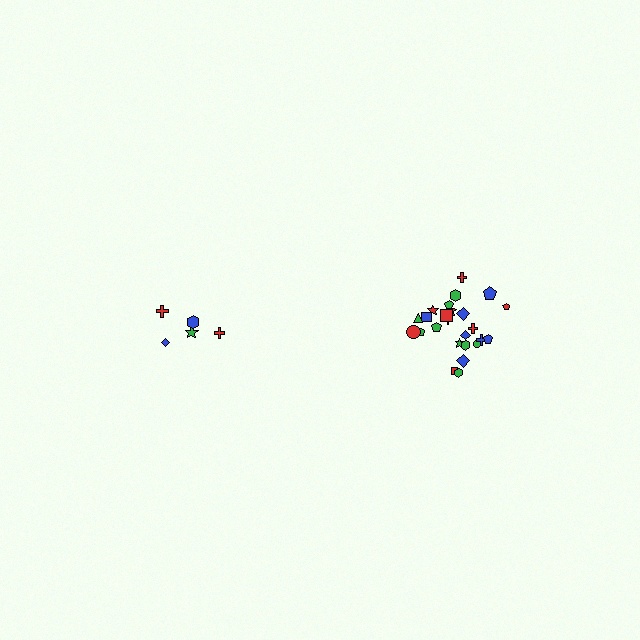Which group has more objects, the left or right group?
The right group.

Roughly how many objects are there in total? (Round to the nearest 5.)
Roughly 30 objects in total.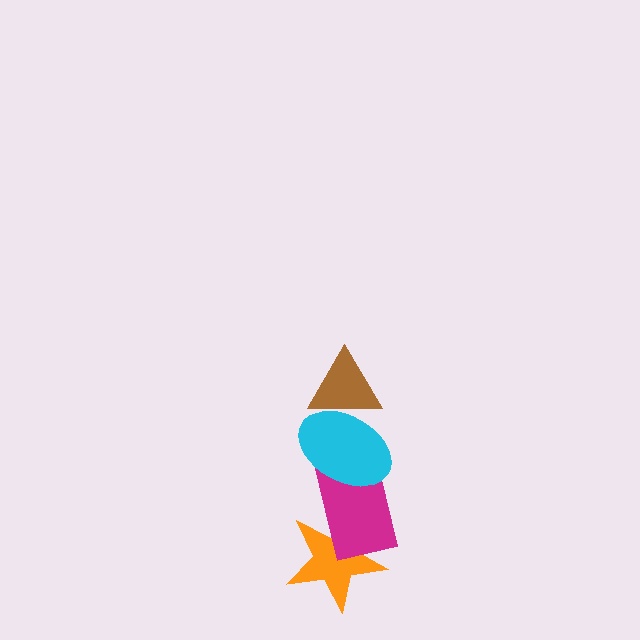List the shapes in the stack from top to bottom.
From top to bottom: the brown triangle, the cyan ellipse, the magenta rectangle, the orange star.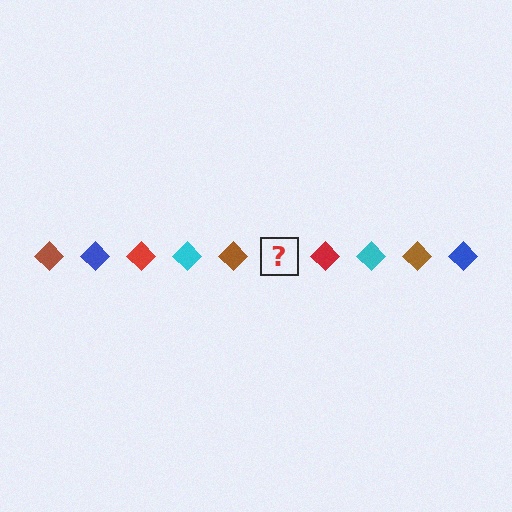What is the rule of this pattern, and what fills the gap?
The rule is that the pattern cycles through brown, blue, red, cyan diamonds. The gap should be filled with a blue diamond.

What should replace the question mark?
The question mark should be replaced with a blue diamond.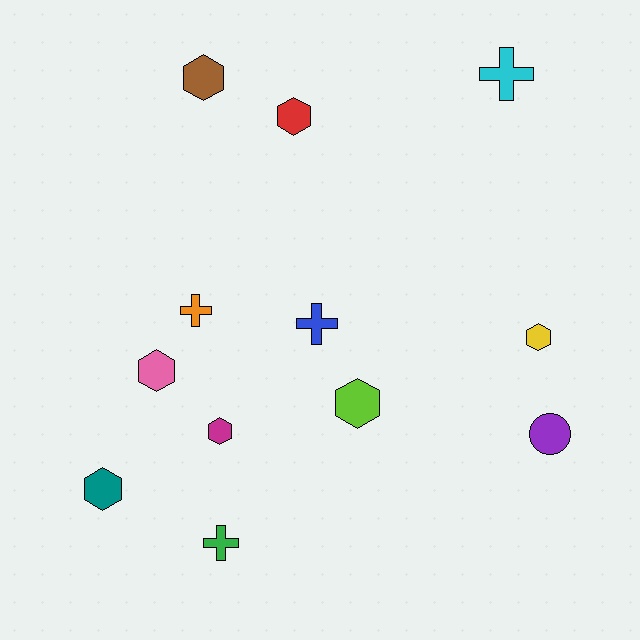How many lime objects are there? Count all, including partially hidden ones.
There is 1 lime object.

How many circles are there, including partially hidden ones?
There is 1 circle.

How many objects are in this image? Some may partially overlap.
There are 12 objects.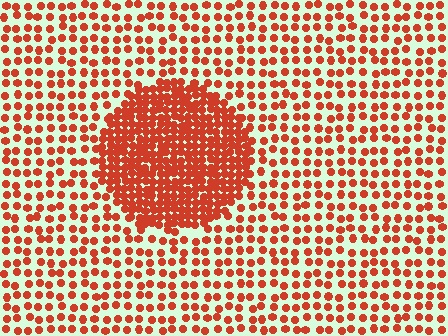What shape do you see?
I see a circle.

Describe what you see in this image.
The image contains small red elements arranged at two different densities. A circle-shaped region is visible where the elements are more densely packed than the surrounding area.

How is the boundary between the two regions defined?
The boundary is defined by a change in element density (approximately 2.5x ratio). All elements are the same color, size, and shape.